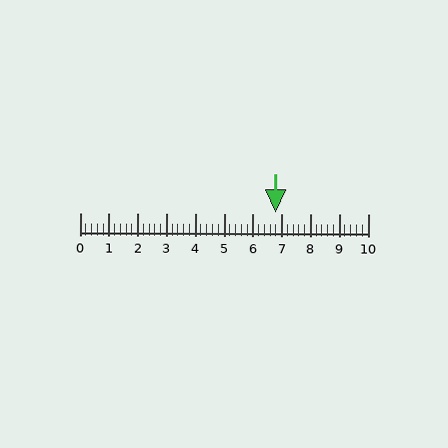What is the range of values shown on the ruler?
The ruler shows values from 0 to 10.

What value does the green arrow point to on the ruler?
The green arrow points to approximately 6.8.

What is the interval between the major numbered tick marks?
The major tick marks are spaced 1 units apart.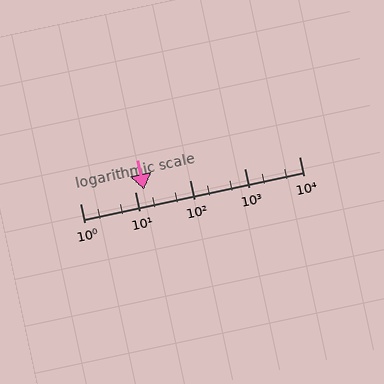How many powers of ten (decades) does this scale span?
The scale spans 4 decades, from 1 to 10000.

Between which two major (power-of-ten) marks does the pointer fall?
The pointer is between 10 and 100.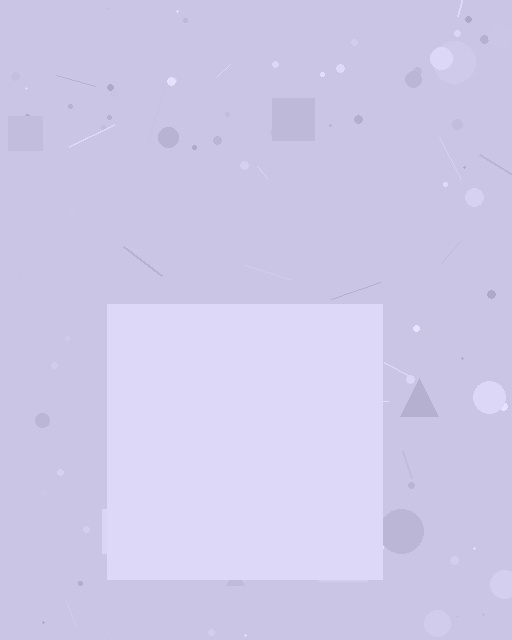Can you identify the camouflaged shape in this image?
The camouflaged shape is a square.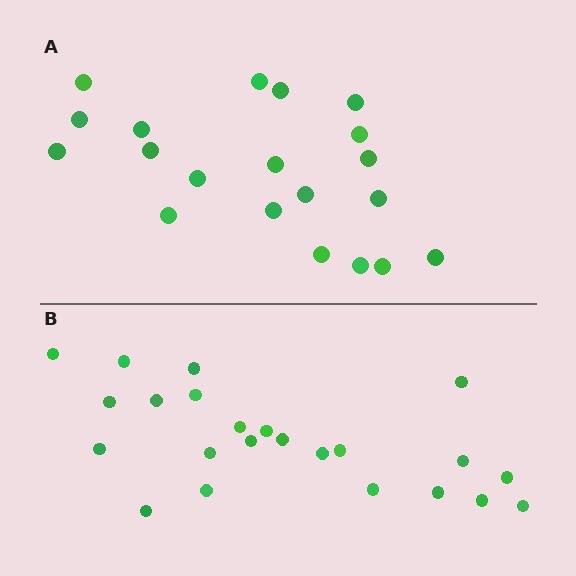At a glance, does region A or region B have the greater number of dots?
Region B (the bottom region) has more dots.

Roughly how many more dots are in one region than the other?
Region B has just a few more — roughly 2 or 3 more dots than region A.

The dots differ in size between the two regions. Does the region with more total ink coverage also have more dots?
No. Region A has more total ink coverage because its dots are larger, but region B actually contains more individual dots. Total area can be misleading — the number of items is what matters here.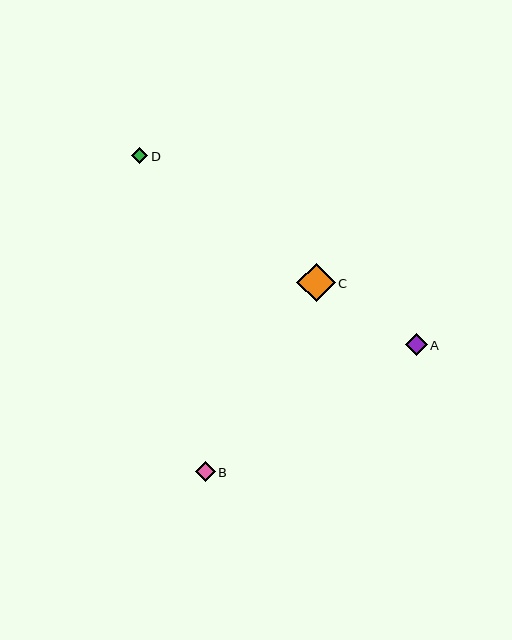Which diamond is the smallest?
Diamond D is the smallest with a size of approximately 16 pixels.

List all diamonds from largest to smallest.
From largest to smallest: C, A, B, D.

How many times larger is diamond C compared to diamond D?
Diamond C is approximately 2.4 times the size of diamond D.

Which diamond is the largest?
Diamond C is the largest with a size of approximately 38 pixels.